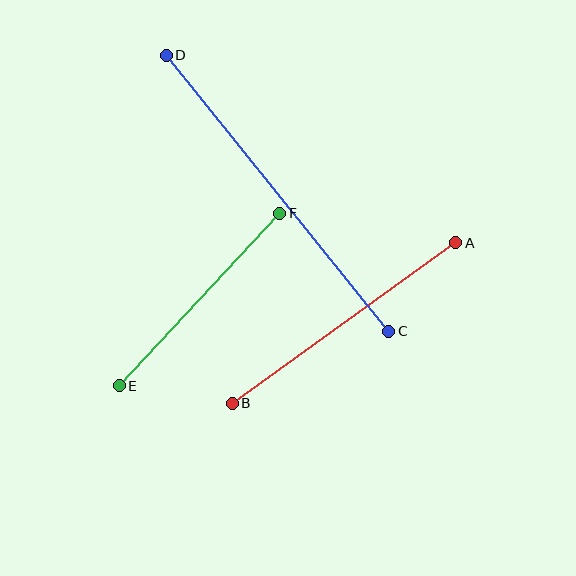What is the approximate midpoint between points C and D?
The midpoint is at approximately (278, 193) pixels.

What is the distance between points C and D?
The distance is approximately 355 pixels.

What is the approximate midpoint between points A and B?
The midpoint is at approximately (344, 323) pixels.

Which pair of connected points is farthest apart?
Points C and D are farthest apart.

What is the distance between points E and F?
The distance is approximately 236 pixels.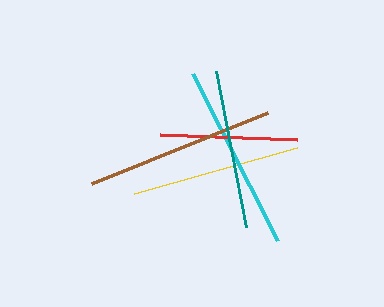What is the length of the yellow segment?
The yellow segment is approximately 170 pixels long.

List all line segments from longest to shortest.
From longest to shortest: brown, cyan, yellow, teal, red.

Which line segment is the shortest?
The red line is the shortest at approximately 137 pixels.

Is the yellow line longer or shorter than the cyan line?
The cyan line is longer than the yellow line.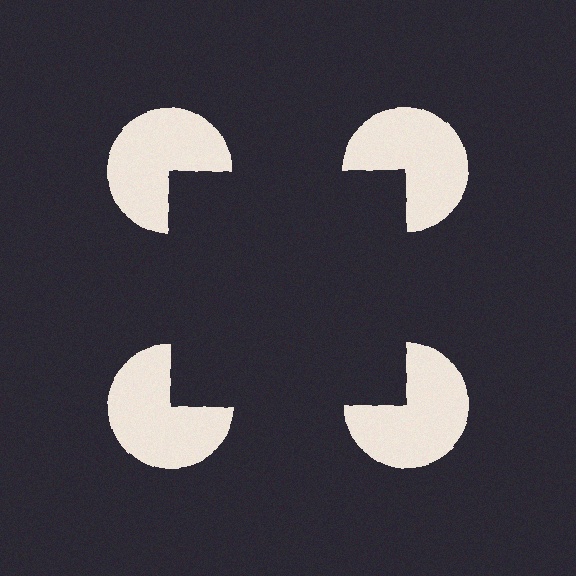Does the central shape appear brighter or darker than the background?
It typically appears slightly darker than the background, even though no actual brightness change is drawn.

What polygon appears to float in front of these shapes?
An illusory square — its edges are inferred from the aligned wedge cuts in the pac-man discs, not physically drawn.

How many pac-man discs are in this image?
There are 4 — one at each vertex of the illusory square.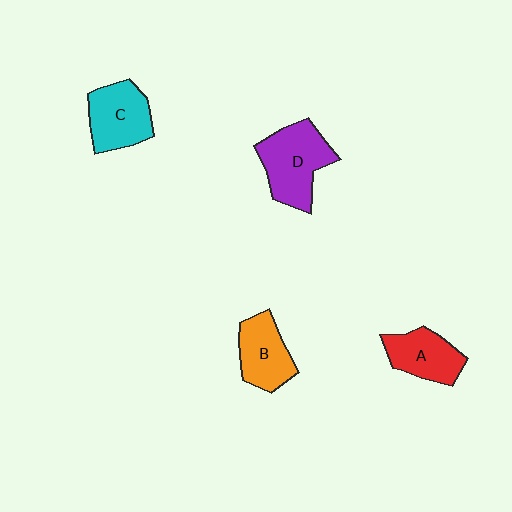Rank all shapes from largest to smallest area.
From largest to smallest: D (purple), C (cyan), B (orange), A (red).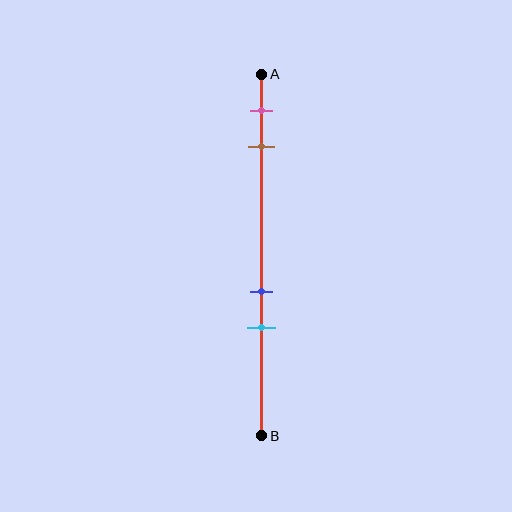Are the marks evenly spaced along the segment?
No, the marks are not evenly spaced.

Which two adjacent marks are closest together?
The blue and cyan marks are the closest adjacent pair.